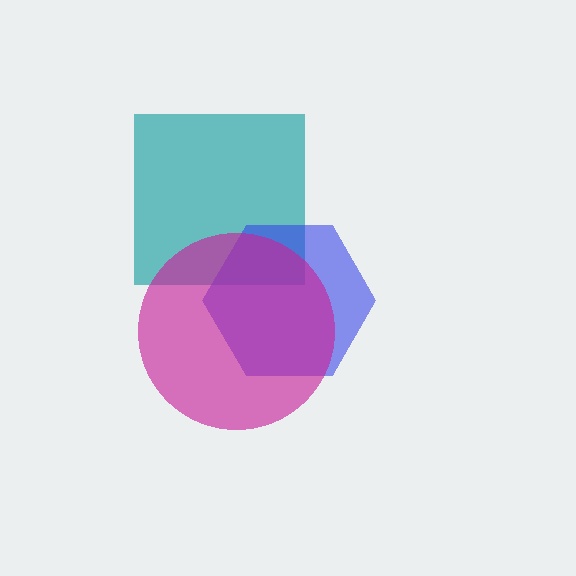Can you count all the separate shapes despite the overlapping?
Yes, there are 3 separate shapes.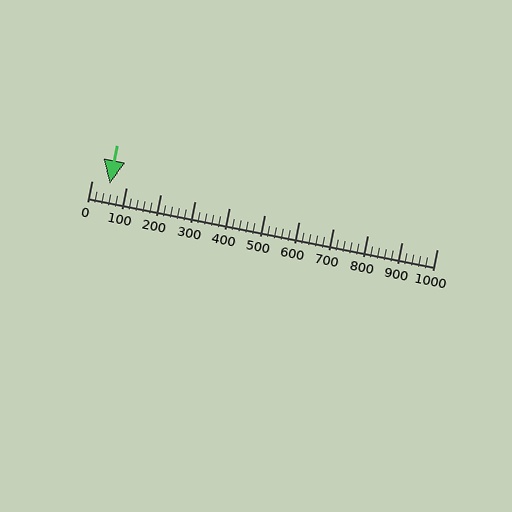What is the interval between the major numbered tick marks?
The major tick marks are spaced 100 units apart.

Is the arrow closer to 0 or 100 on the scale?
The arrow is closer to 100.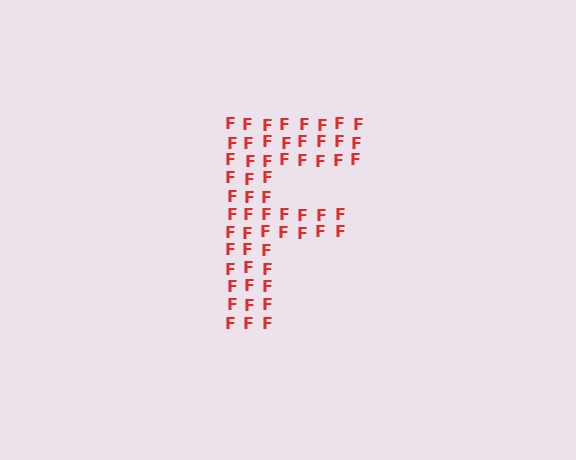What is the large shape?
The large shape is the letter F.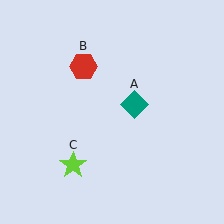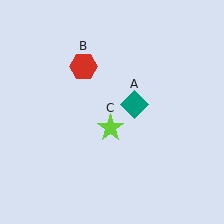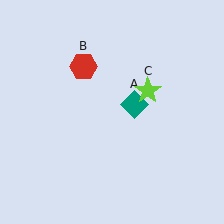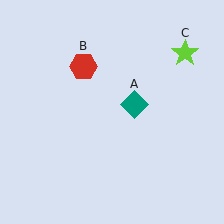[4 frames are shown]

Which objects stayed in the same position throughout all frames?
Teal diamond (object A) and red hexagon (object B) remained stationary.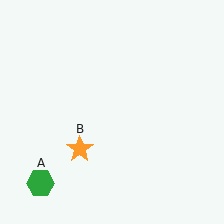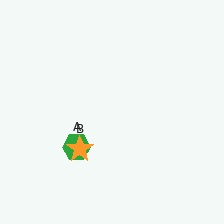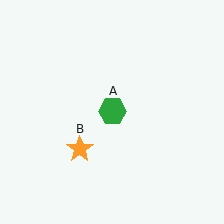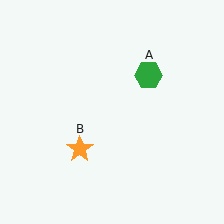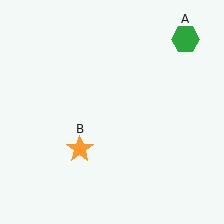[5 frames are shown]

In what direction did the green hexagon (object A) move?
The green hexagon (object A) moved up and to the right.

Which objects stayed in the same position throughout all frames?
Orange star (object B) remained stationary.